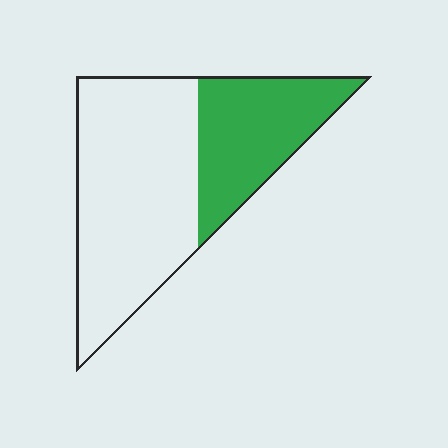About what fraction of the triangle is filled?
About one third (1/3).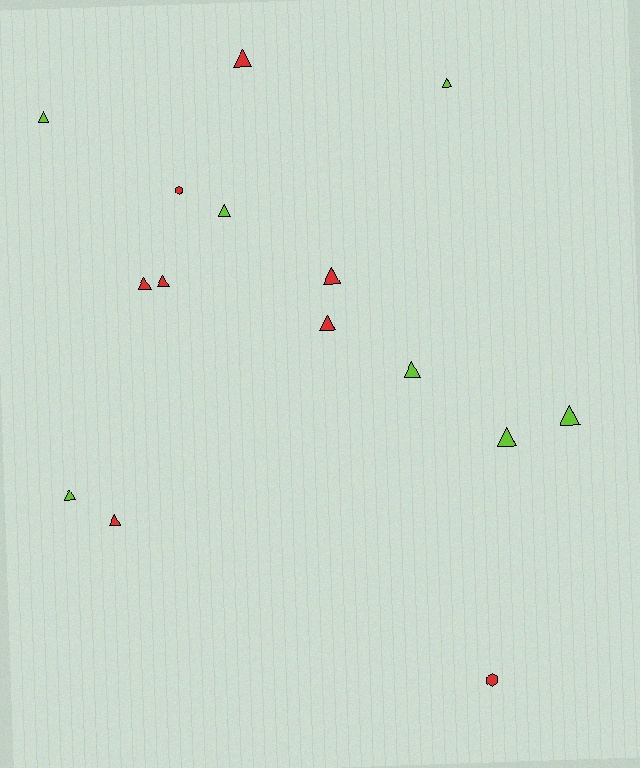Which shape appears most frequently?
Triangle, with 13 objects.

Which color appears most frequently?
Red, with 8 objects.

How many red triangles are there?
There are 6 red triangles.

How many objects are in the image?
There are 15 objects.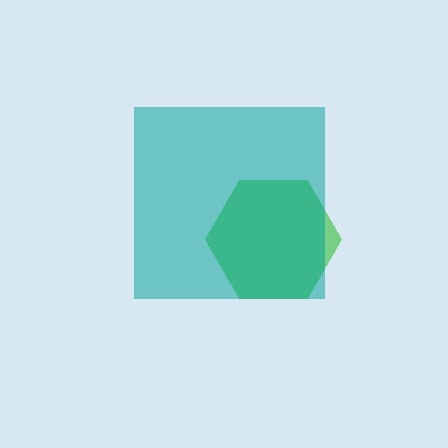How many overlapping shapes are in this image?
There are 2 overlapping shapes in the image.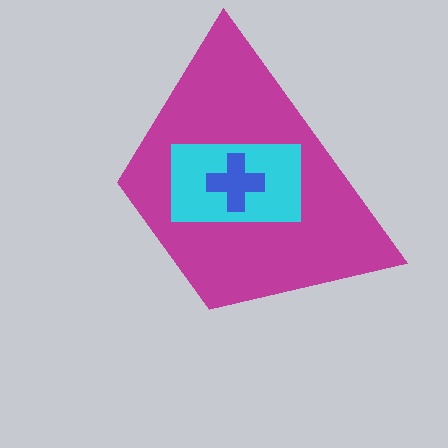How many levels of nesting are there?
3.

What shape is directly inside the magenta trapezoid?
The cyan rectangle.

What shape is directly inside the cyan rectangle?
The blue cross.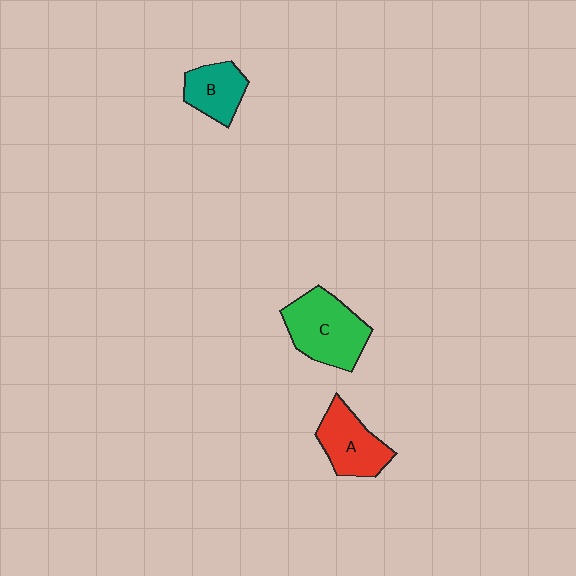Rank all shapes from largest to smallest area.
From largest to smallest: C (green), A (red), B (teal).